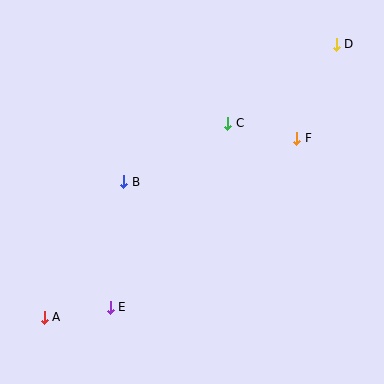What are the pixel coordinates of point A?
Point A is at (44, 317).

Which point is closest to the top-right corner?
Point D is closest to the top-right corner.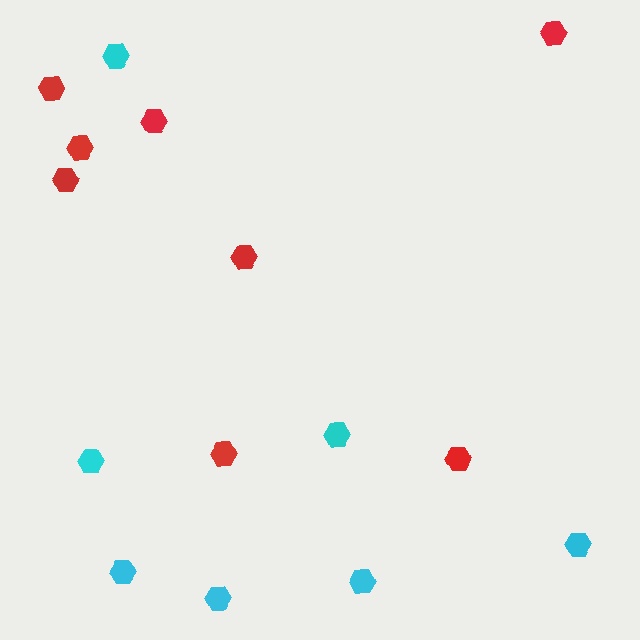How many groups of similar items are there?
There are 2 groups: one group of cyan hexagons (7) and one group of red hexagons (8).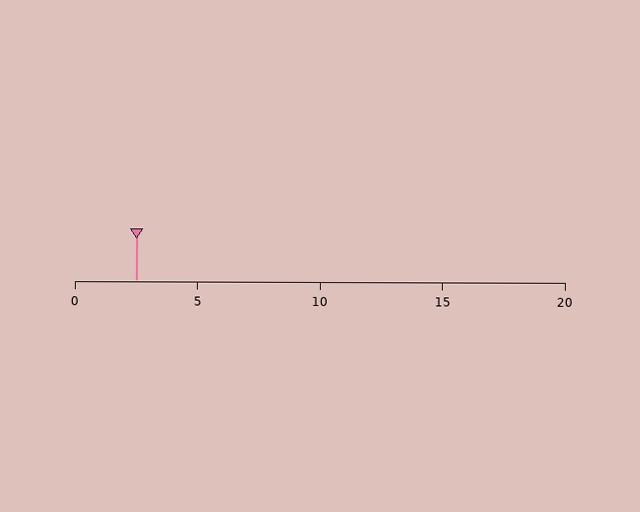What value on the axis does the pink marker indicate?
The marker indicates approximately 2.5.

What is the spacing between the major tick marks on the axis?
The major ticks are spaced 5 apart.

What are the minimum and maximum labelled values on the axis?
The axis runs from 0 to 20.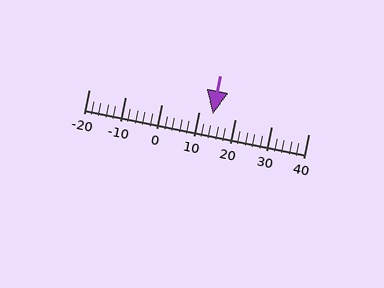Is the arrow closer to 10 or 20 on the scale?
The arrow is closer to 10.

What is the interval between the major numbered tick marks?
The major tick marks are spaced 10 units apart.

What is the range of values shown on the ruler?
The ruler shows values from -20 to 40.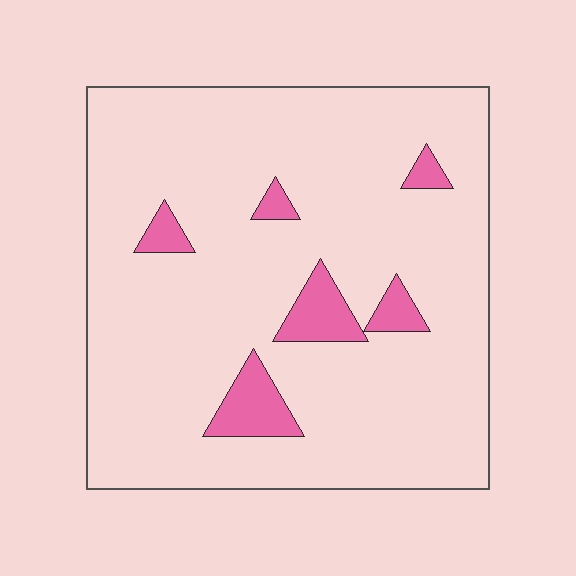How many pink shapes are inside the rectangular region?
6.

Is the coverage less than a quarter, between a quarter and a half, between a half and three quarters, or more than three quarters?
Less than a quarter.